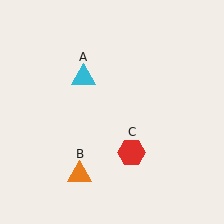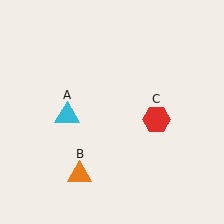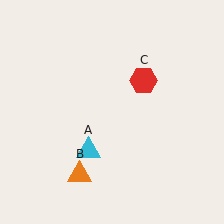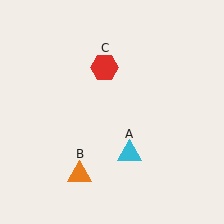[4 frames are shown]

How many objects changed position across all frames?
2 objects changed position: cyan triangle (object A), red hexagon (object C).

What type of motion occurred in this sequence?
The cyan triangle (object A), red hexagon (object C) rotated counterclockwise around the center of the scene.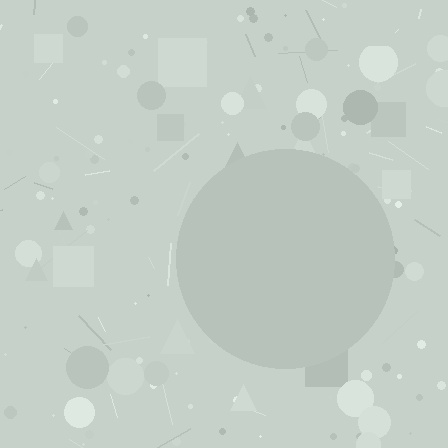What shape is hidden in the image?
A circle is hidden in the image.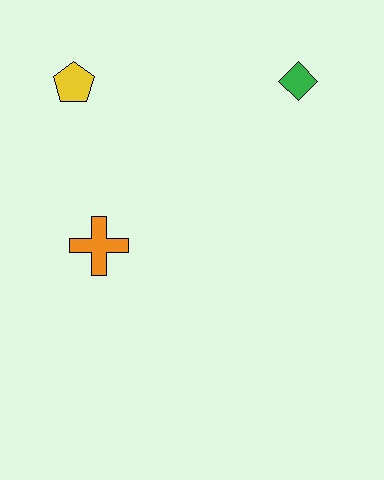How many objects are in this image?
There are 3 objects.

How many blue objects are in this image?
There are no blue objects.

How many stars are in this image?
There are no stars.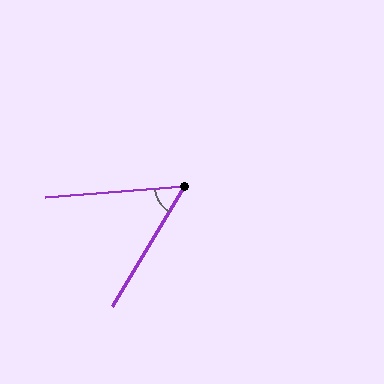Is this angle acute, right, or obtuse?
It is acute.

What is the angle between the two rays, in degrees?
Approximately 54 degrees.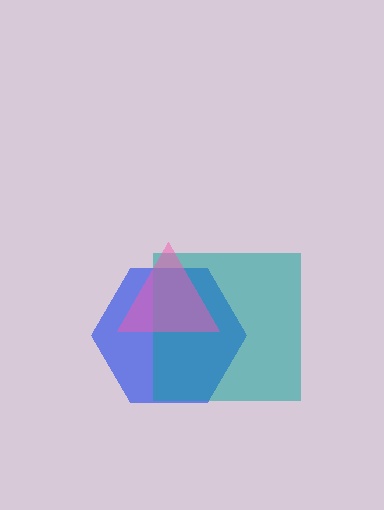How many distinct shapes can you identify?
There are 3 distinct shapes: a blue hexagon, a teal square, a pink triangle.